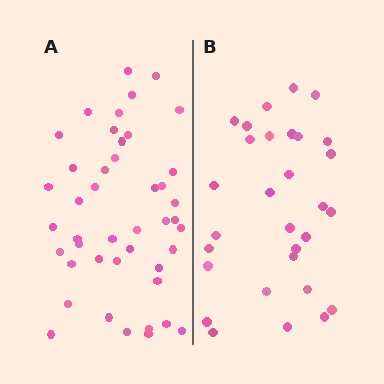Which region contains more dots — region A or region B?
Region A (the left region) has more dots.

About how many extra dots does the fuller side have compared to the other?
Region A has approximately 15 more dots than region B.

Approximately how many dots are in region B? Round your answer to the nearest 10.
About 30 dots.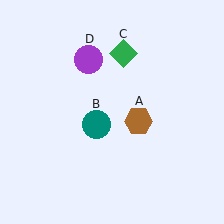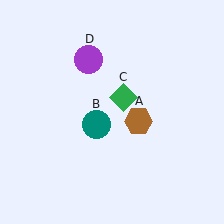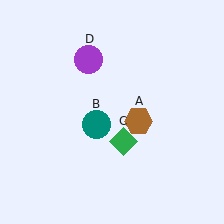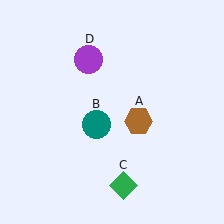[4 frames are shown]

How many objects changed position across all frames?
1 object changed position: green diamond (object C).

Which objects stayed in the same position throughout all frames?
Brown hexagon (object A) and teal circle (object B) and purple circle (object D) remained stationary.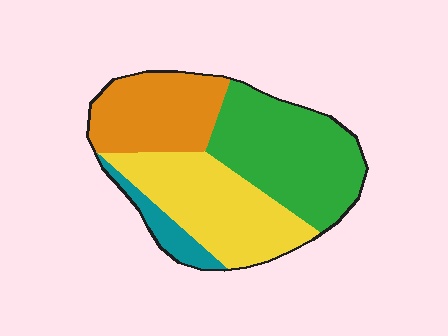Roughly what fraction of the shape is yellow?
Yellow takes up about one third (1/3) of the shape.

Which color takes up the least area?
Teal, at roughly 10%.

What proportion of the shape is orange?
Orange covers about 25% of the shape.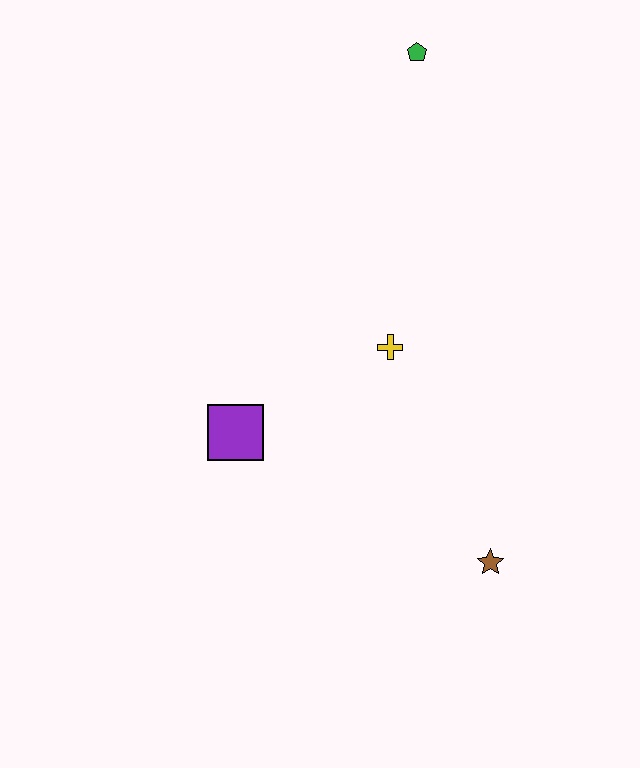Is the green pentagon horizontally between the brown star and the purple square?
Yes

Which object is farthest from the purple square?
The green pentagon is farthest from the purple square.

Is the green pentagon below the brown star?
No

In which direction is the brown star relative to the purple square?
The brown star is to the right of the purple square.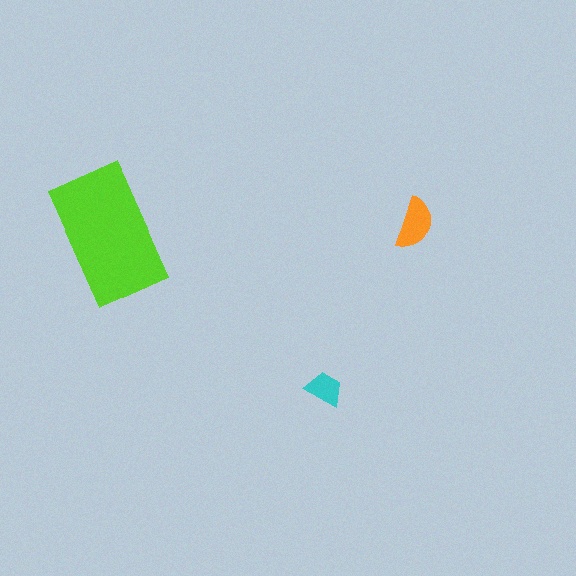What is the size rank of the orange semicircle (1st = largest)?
2nd.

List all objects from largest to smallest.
The lime rectangle, the orange semicircle, the cyan trapezoid.